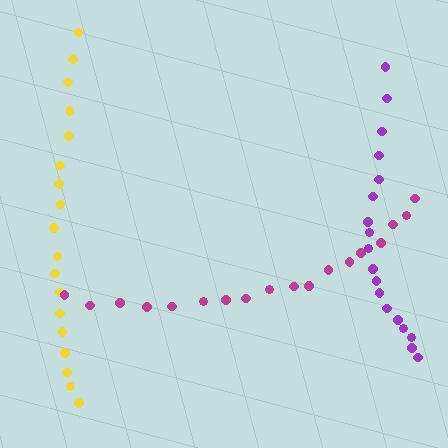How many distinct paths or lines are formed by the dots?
There are 3 distinct paths.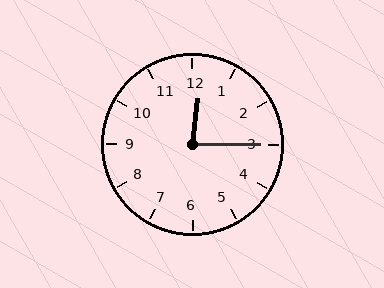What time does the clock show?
12:15.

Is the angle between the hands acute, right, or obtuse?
It is acute.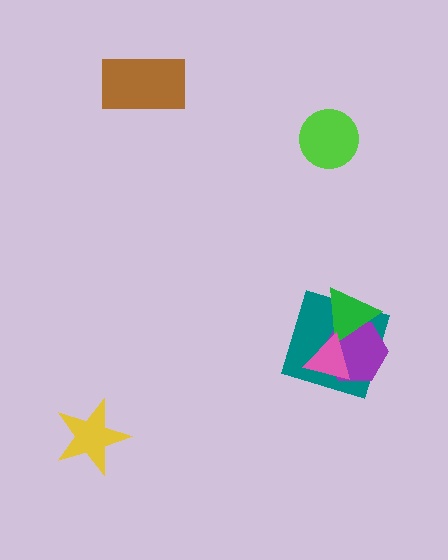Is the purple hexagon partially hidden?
Yes, it is partially covered by another shape.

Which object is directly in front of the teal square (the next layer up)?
The purple hexagon is directly in front of the teal square.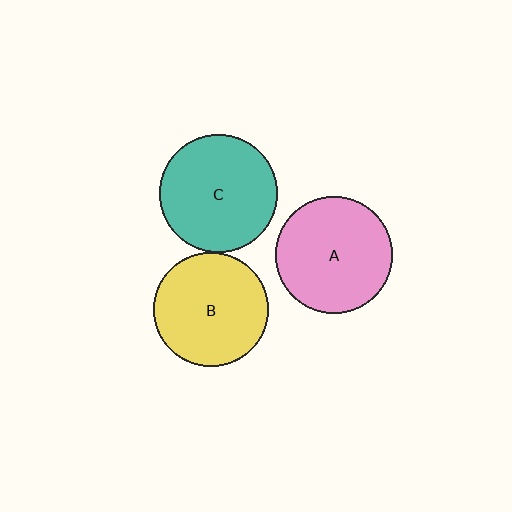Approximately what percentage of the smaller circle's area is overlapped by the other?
Approximately 5%.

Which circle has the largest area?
Circle C (teal).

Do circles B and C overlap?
Yes.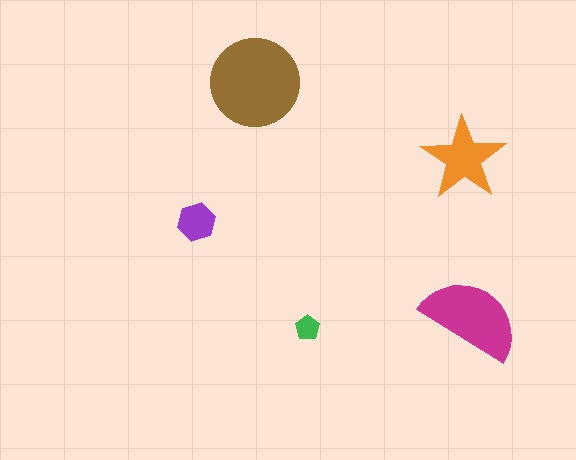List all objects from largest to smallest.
The brown circle, the magenta semicircle, the orange star, the purple hexagon, the green pentagon.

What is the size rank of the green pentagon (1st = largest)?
5th.